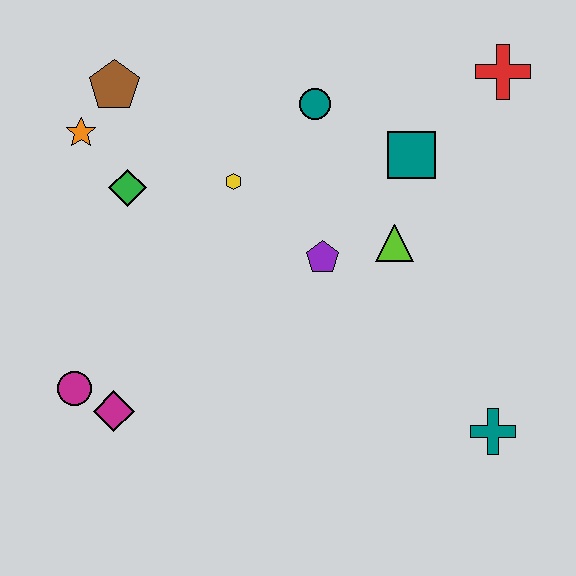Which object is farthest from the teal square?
The magenta circle is farthest from the teal square.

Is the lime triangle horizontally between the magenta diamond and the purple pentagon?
No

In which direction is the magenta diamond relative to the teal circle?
The magenta diamond is below the teal circle.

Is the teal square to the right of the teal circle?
Yes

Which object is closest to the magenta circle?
The magenta diamond is closest to the magenta circle.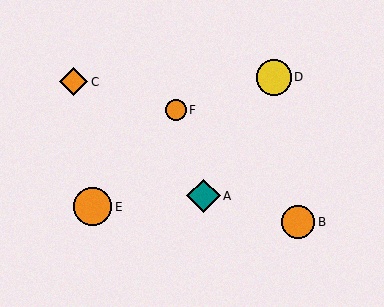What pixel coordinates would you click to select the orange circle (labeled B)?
Click at (298, 222) to select the orange circle B.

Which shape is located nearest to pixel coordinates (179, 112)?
The orange circle (labeled F) at (176, 110) is nearest to that location.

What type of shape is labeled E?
Shape E is an orange circle.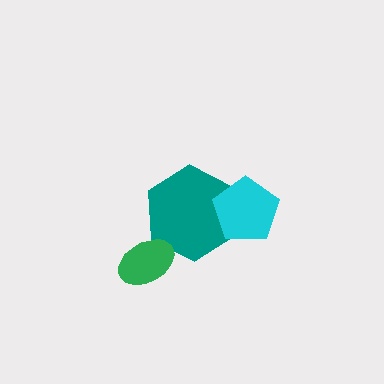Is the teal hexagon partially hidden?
Yes, it is partially covered by another shape.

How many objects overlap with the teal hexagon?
2 objects overlap with the teal hexagon.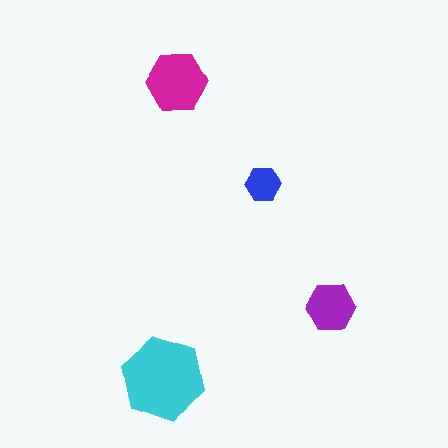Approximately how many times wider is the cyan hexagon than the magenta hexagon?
About 1.5 times wider.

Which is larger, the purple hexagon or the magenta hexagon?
The magenta one.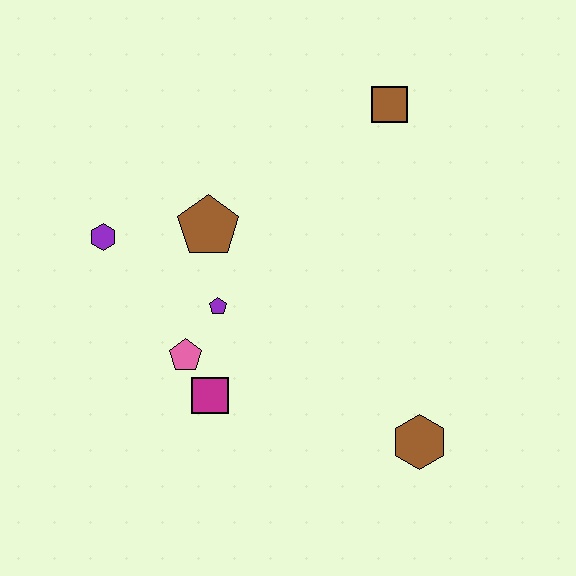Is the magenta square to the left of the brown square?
Yes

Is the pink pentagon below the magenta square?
No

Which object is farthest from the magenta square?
The brown square is farthest from the magenta square.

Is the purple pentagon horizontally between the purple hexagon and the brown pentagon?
No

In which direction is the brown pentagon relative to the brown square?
The brown pentagon is to the left of the brown square.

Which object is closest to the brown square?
The brown pentagon is closest to the brown square.